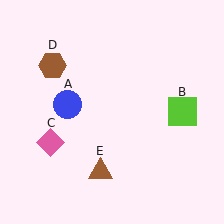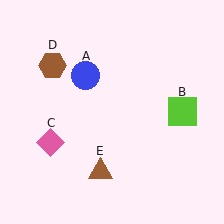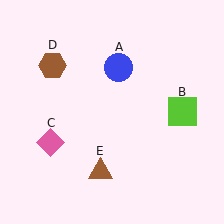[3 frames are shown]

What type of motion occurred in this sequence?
The blue circle (object A) rotated clockwise around the center of the scene.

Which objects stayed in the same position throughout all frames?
Lime square (object B) and pink diamond (object C) and brown hexagon (object D) and brown triangle (object E) remained stationary.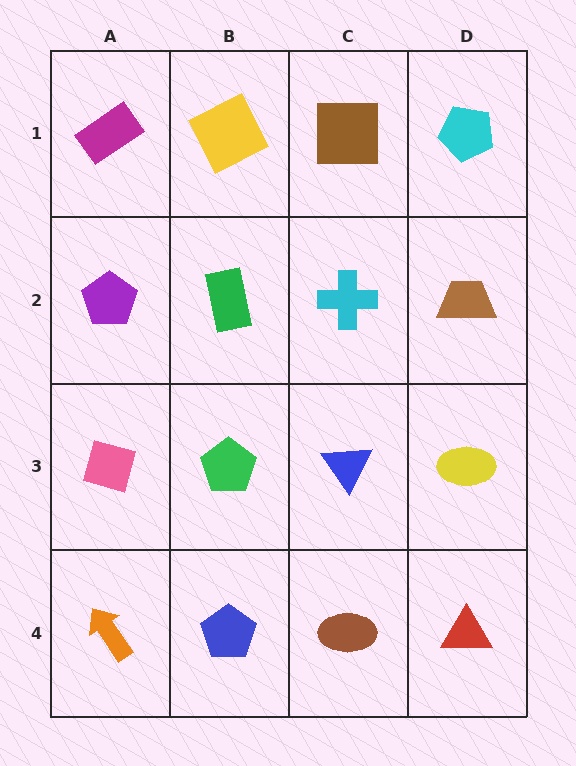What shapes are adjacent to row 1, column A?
A purple pentagon (row 2, column A), a yellow square (row 1, column B).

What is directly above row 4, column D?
A yellow ellipse.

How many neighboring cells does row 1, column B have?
3.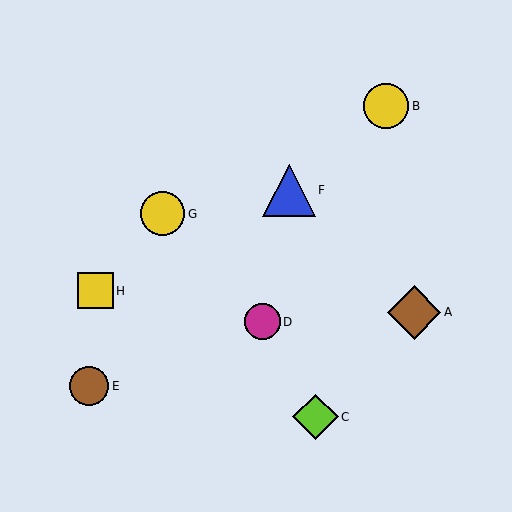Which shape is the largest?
The brown diamond (labeled A) is the largest.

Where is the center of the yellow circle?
The center of the yellow circle is at (386, 106).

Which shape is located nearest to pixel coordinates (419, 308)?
The brown diamond (labeled A) at (414, 312) is nearest to that location.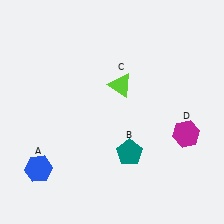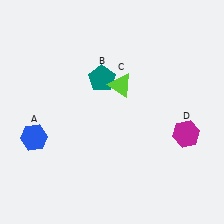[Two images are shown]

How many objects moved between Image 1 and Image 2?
2 objects moved between the two images.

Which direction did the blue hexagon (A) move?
The blue hexagon (A) moved up.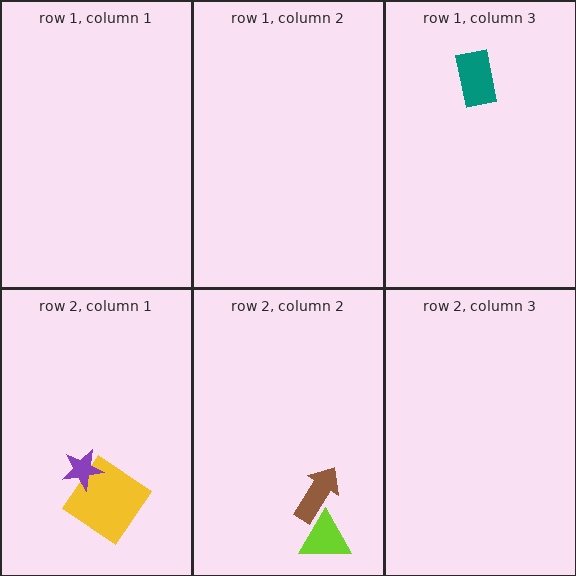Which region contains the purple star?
The row 2, column 1 region.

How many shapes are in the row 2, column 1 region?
2.